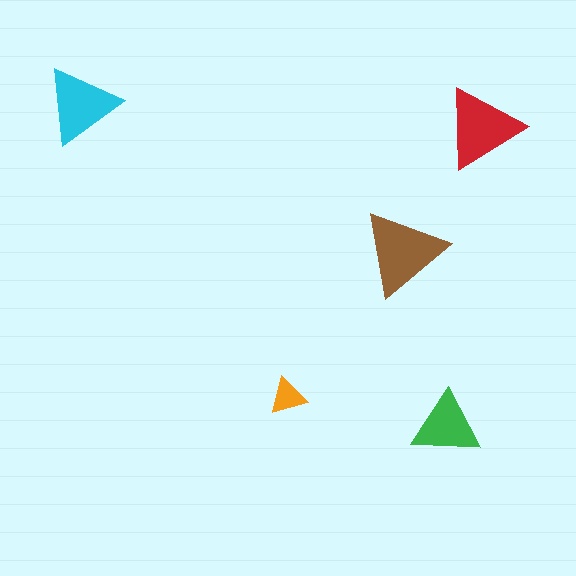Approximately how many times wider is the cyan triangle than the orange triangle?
About 2 times wider.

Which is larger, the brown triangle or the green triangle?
The brown one.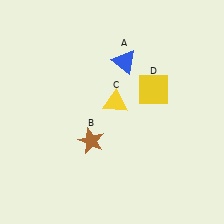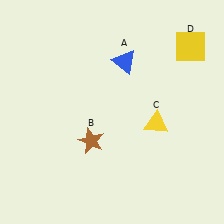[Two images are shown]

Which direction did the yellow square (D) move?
The yellow square (D) moved up.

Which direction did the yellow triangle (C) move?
The yellow triangle (C) moved right.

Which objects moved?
The objects that moved are: the yellow triangle (C), the yellow square (D).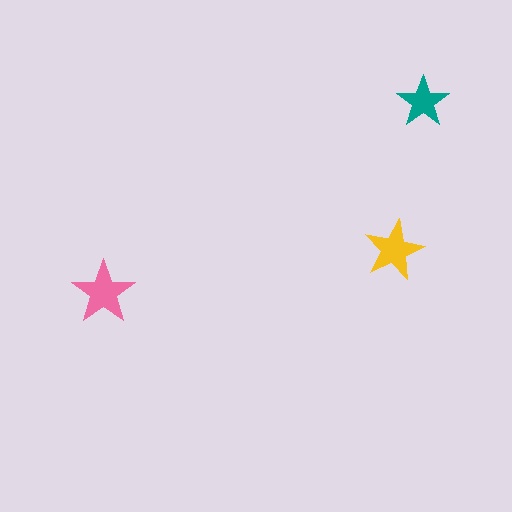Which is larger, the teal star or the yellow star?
The yellow one.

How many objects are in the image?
There are 3 objects in the image.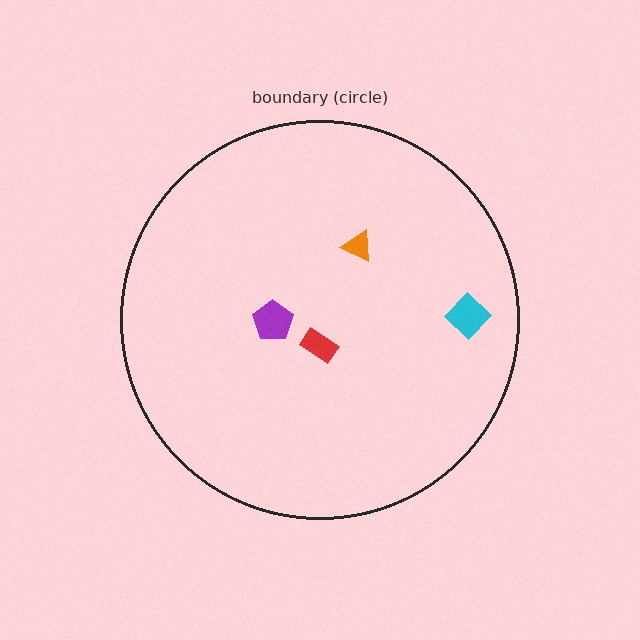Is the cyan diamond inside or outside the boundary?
Inside.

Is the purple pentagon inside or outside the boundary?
Inside.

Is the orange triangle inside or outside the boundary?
Inside.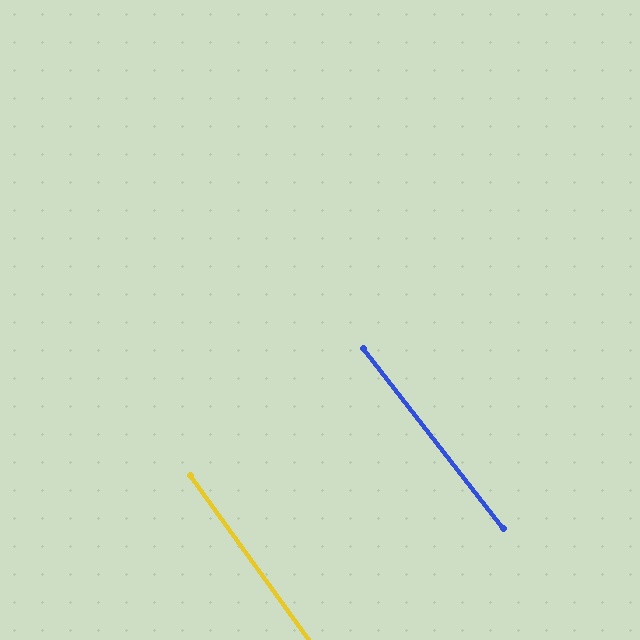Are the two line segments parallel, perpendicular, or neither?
Parallel — their directions differ by only 1.8°.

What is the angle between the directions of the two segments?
Approximately 2 degrees.